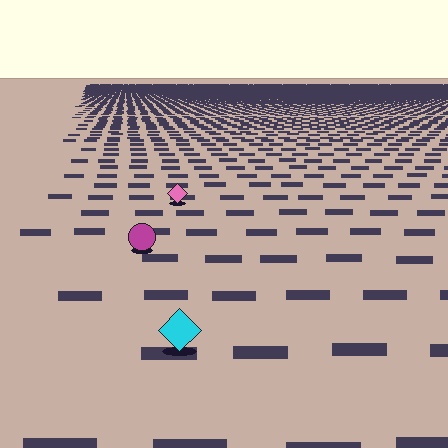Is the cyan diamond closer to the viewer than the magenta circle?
Yes. The cyan diamond is closer — you can tell from the texture gradient: the ground texture is coarser near it.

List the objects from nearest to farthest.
From nearest to farthest: the cyan diamond, the magenta circle, the pink diamond.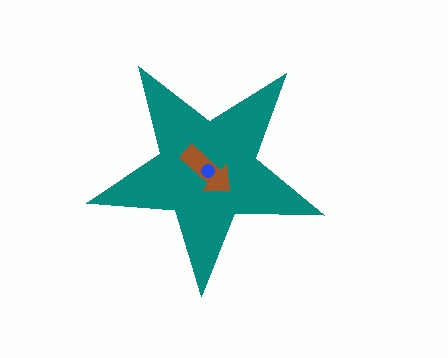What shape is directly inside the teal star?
The brown arrow.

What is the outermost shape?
The teal star.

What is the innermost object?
The blue circle.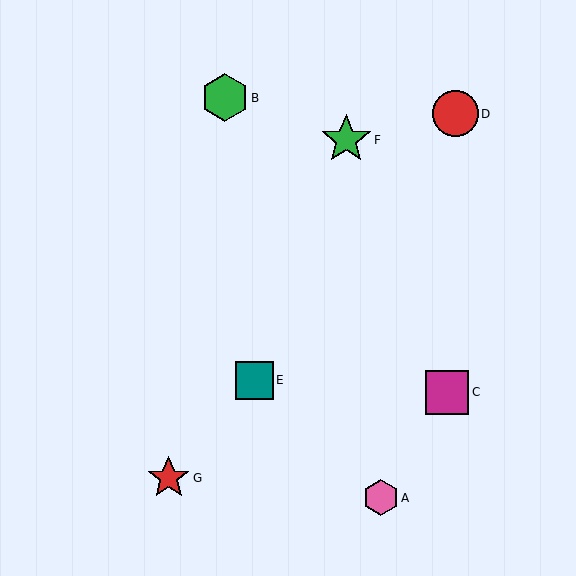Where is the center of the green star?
The center of the green star is at (346, 140).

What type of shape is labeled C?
Shape C is a magenta square.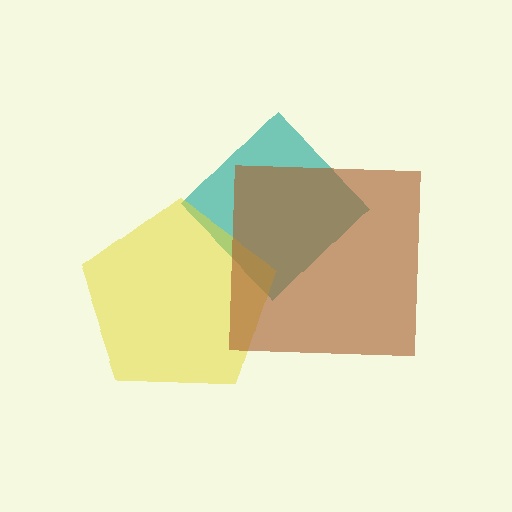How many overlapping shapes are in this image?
There are 3 overlapping shapes in the image.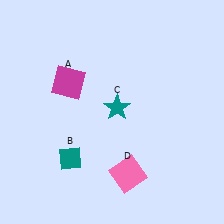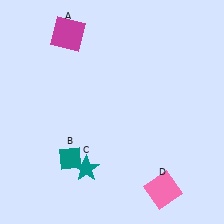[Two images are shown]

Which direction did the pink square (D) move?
The pink square (D) moved right.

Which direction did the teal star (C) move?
The teal star (C) moved down.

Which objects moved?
The objects that moved are: the magenta square (A), the teal star (C), the pink square (D).